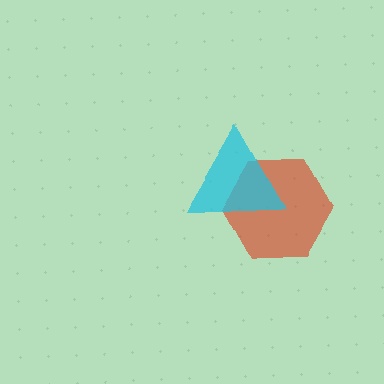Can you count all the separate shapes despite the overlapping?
Yes, there are 2 separate shapes.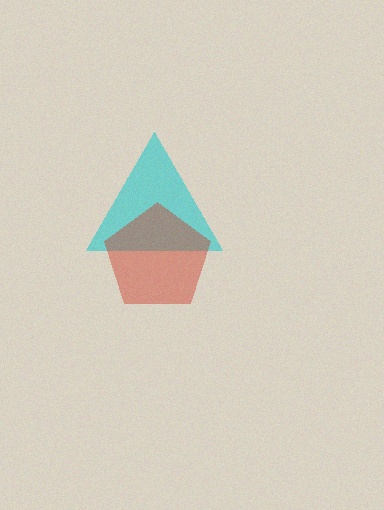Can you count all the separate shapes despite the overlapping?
Yes, there are 2 separate shapes.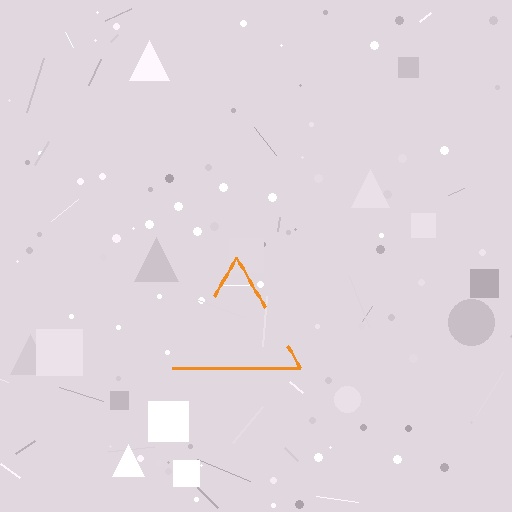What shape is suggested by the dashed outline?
The dashed outline suggests a triangle.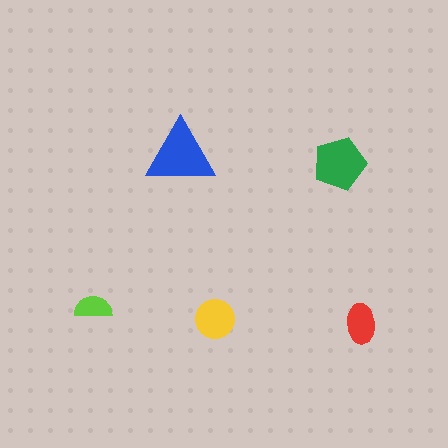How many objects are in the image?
There are 5 objects in the image.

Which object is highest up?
The blue triangle is topmost.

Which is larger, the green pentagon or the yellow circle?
The green pentagon.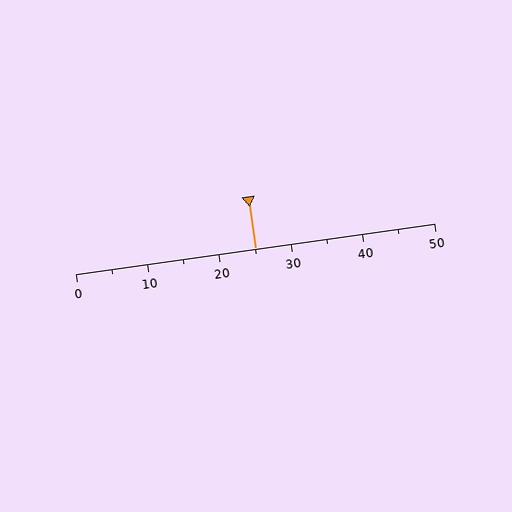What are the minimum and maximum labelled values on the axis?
The axis runs from 0 to 50.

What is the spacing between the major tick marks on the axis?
The major ticks are spaced 10 apart.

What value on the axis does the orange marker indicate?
The marker indicates approximately 25.